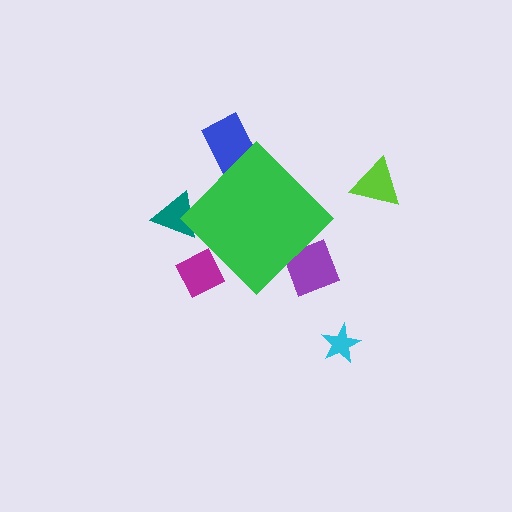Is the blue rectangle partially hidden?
Yes, the blue rectangle is partially hidden behind the green diamond.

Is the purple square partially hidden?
Yes, the purple square is partially hidden behind the green diamond.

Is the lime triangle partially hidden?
No, the lime triangle is fully visible.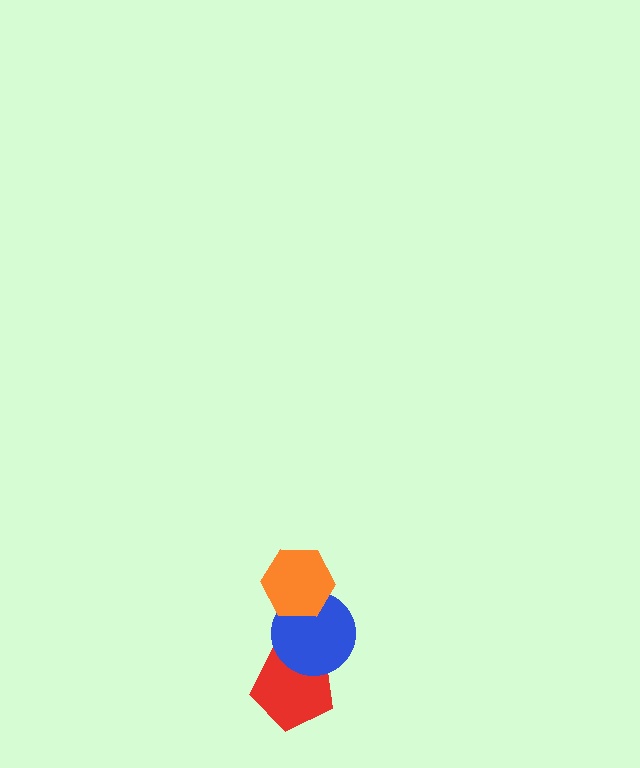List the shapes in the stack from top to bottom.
From top to bottom: the orange hexagon, the blue circle, the red pentagon.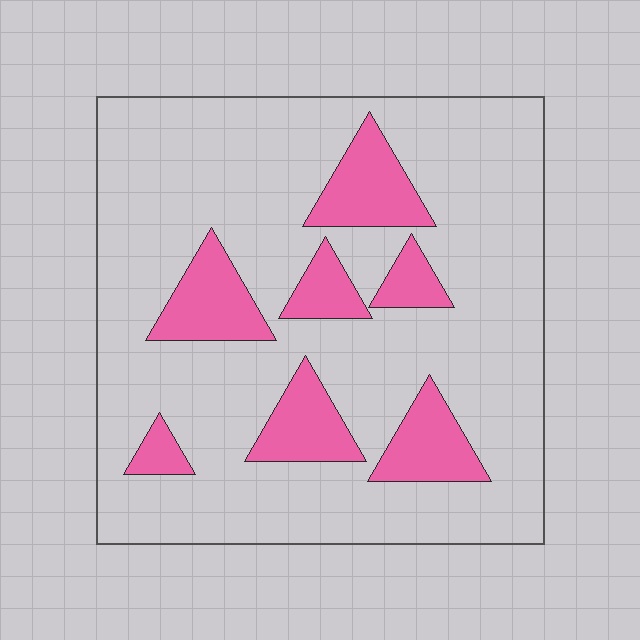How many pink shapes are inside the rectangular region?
7.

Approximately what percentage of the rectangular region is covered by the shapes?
Approximately 20%.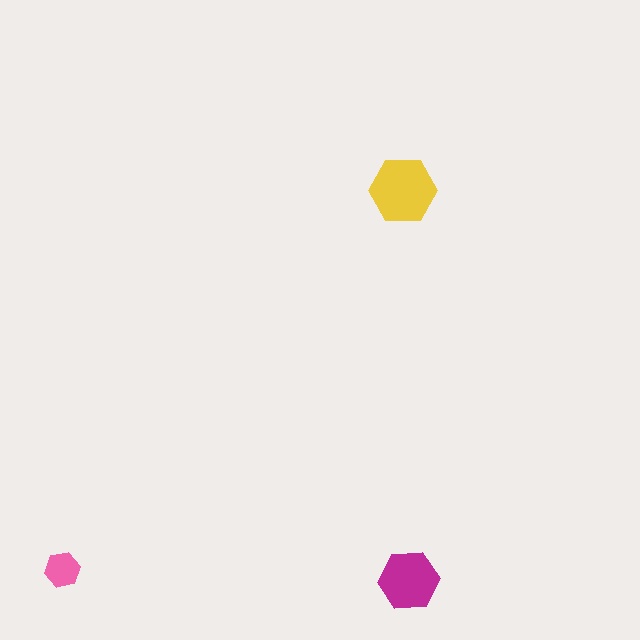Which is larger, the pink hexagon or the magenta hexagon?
The magenta one.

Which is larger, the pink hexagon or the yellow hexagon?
The yellow one.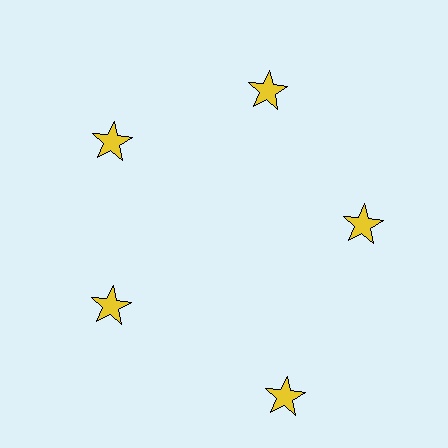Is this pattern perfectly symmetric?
No. The 5 yellow stars are arranged in a ring, but one element near the 5 o'clock position is pushed outward from the center, breaking the 5-fold rotational symmetry.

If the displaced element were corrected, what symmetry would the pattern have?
It would have 5-fold rotational symmetry — the pattern would map onto itself every 72 degrees.